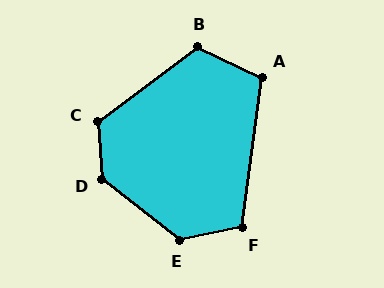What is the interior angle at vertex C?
Approximately 123 degrees (obtuse).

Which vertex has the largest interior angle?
D, at approximately 132 degrees.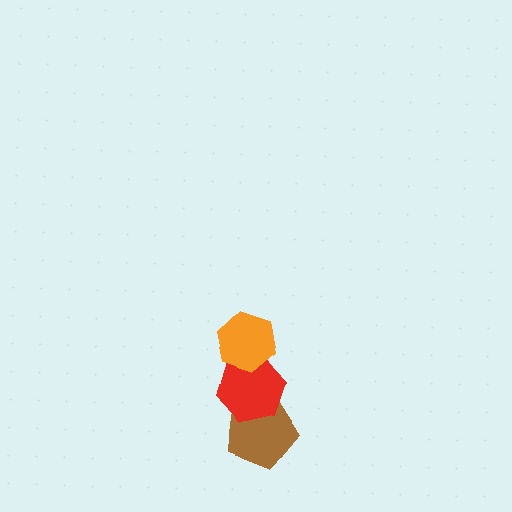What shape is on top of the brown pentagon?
The red hexagon is on top of the brown pentagon.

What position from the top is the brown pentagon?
The brown pentagon is 3rd from the top.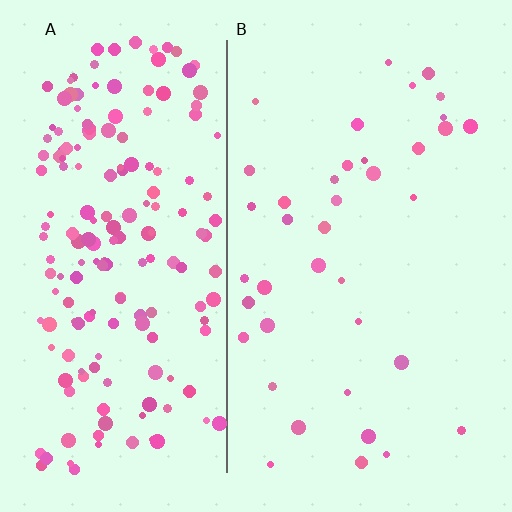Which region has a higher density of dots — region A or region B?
A (the left).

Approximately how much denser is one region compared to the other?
Approximately 4.9× — region A over region B.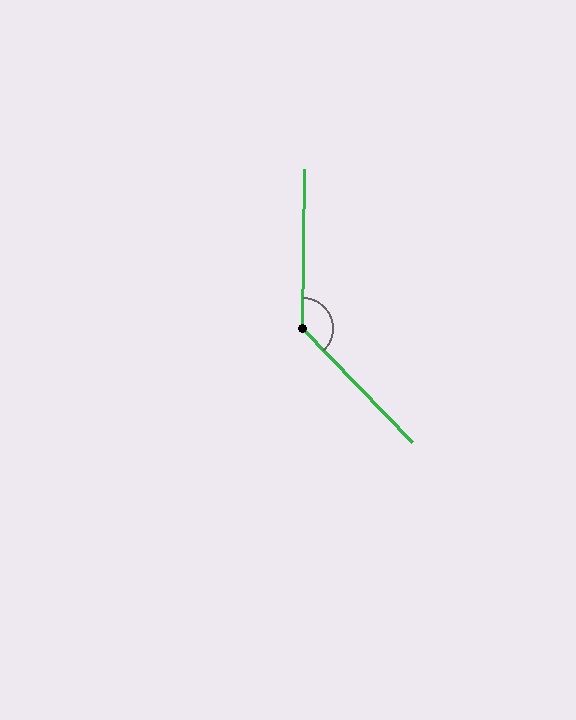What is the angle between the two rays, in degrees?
Approximately 136 degrees.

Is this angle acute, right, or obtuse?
It is obtuse.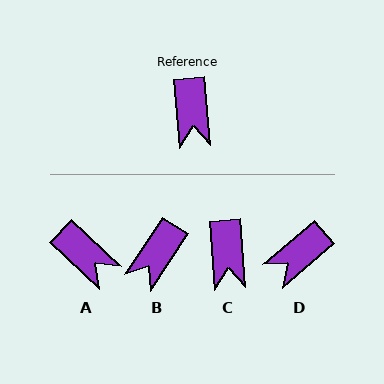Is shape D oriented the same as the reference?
No, it is off by about 54 degrees.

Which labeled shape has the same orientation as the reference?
C.